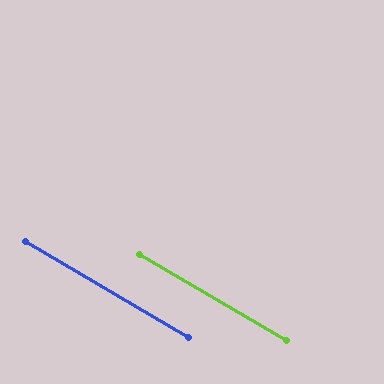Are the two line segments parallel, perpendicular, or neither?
Parallel — their directions differ by only 0.3°.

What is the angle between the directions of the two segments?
Approximately 0 degrees.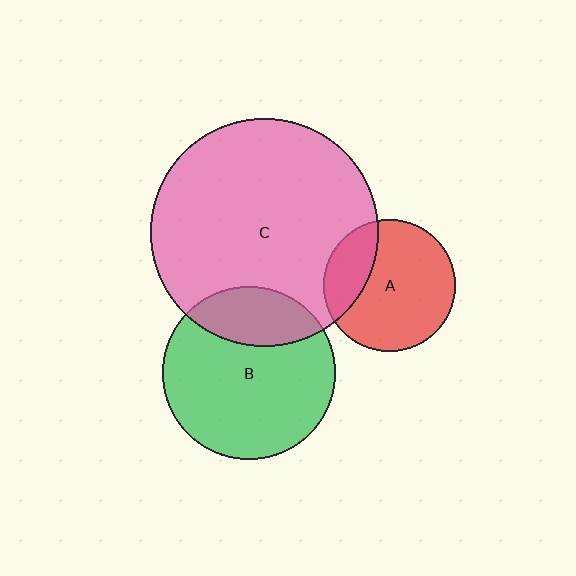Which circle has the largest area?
Circle C (pink).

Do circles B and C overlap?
Yes.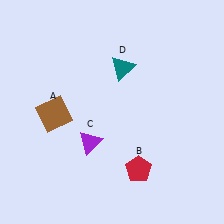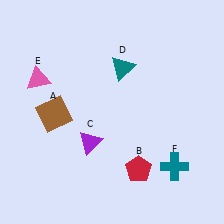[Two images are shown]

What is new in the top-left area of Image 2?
A pink triangle (E) was added in the top-left area of Image 2.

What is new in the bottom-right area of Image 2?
A teal cross (F) was added in the bottom-right area of Image 2.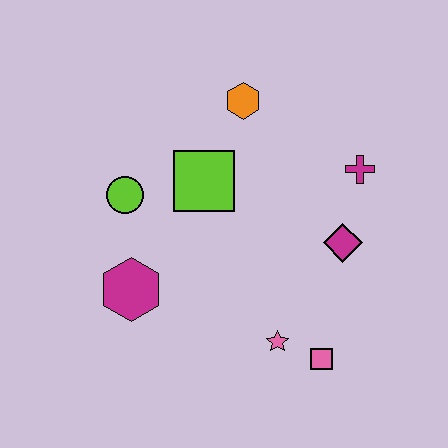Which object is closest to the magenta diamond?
The magenta cross is closest to the magenta diamond.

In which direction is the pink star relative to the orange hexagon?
The pink star is below the orange hexagon.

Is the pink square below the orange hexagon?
Yes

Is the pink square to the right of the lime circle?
Yes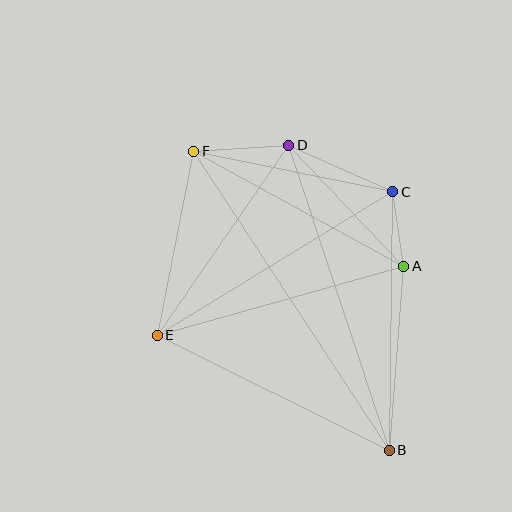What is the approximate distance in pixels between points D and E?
The distance between D and E is approximately 231 pixels.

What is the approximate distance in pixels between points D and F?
The distance between D and F is approximately 95 pixels.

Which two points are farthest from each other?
Points B and F are farthest from each other.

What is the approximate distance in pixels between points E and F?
The distance between E and F is approximately 187 pixels.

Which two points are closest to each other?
Points A and C are closest to each other.